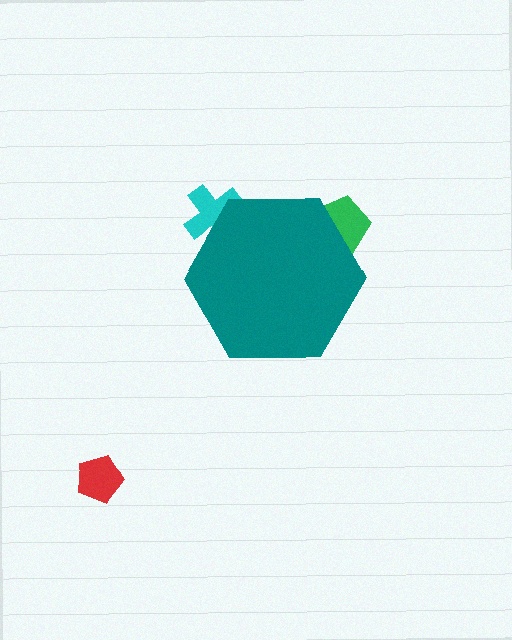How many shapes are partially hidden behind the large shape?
2 shapes are partially hidden.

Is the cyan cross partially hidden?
Yes, the cyan cross is partially hidden behind the teal hexagon.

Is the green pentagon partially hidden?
Yes, the green pentagon is partially hidden behind the teal hexagon.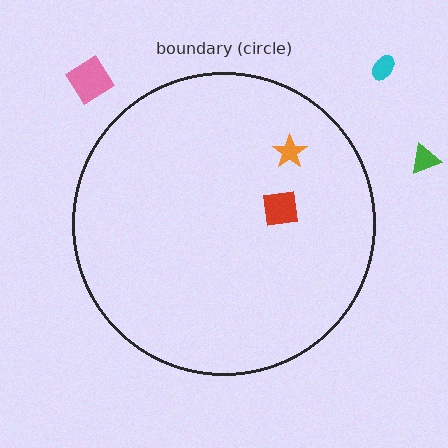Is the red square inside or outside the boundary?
Inside.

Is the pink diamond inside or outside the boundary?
Outside.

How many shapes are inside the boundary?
2 inside, 3 outside.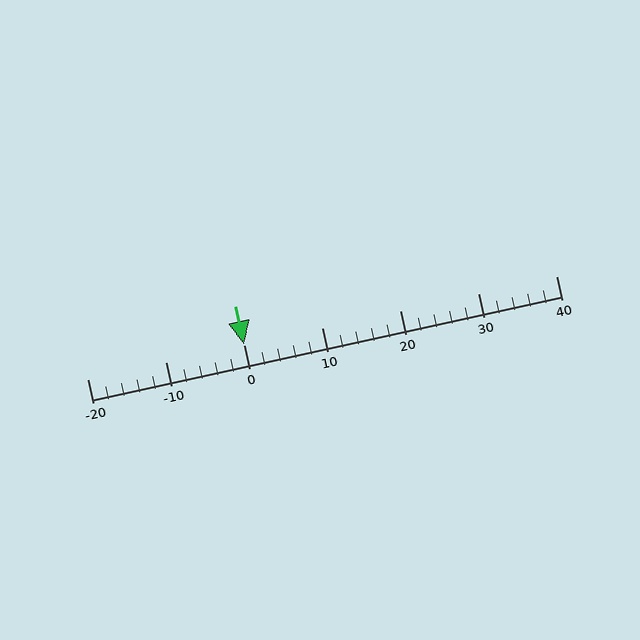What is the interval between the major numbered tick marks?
The major tick marks are spaced 10 units apart.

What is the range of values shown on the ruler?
The ruler shows values from -20 to 40.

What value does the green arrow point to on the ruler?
The green arrow points to approximately 0.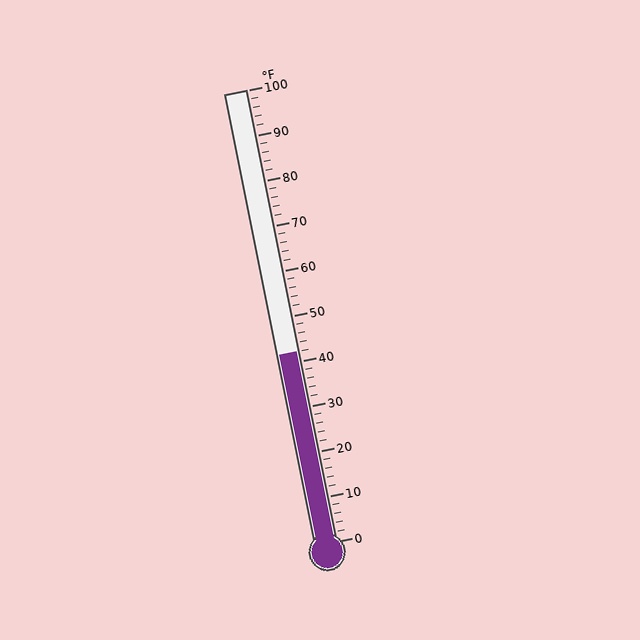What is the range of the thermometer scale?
The thermometer scale ranges from 0°F to 100°F.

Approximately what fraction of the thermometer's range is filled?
The thermometer is filled to approximately 40% of its range.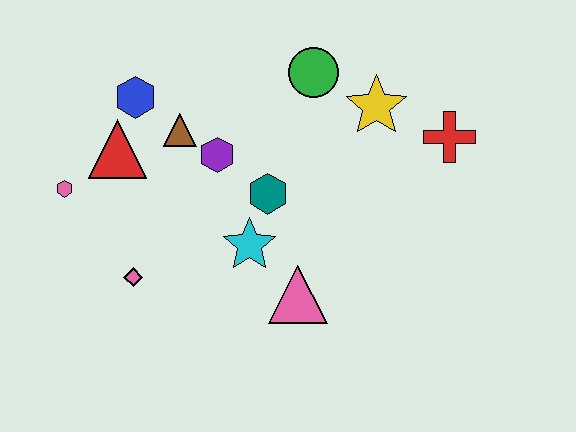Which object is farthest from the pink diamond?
The red cross is farthest from the pink diamond.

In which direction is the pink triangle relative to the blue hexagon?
The pink triangle is below the blue hexagon.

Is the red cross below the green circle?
Yes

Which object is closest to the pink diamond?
The pink hexagon is closest to the pink diamond.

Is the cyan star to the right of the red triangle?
Yes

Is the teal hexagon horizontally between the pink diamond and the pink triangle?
Yes